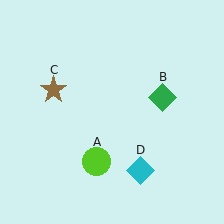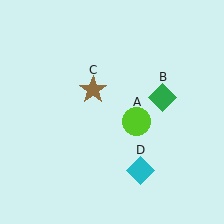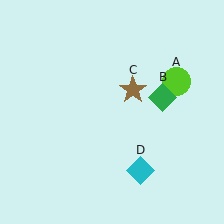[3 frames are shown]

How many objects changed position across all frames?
2 objects changed position: lime circle (object A), brown star (object C).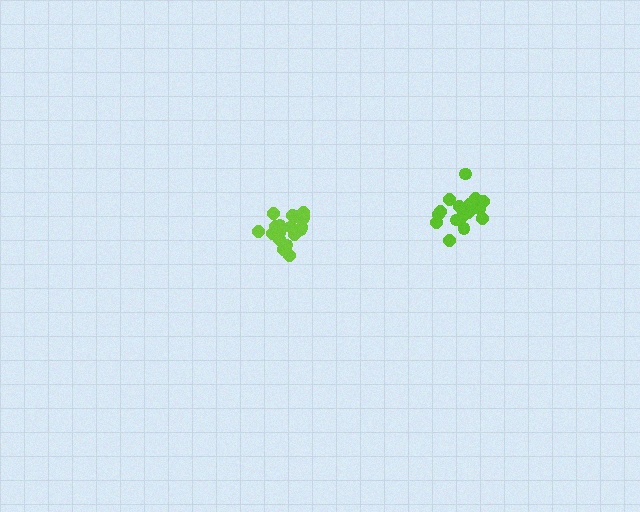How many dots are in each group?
Group 1: 20 dots, Group 2: 17 dots (37 total).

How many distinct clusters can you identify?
There are 2 distinct clusters.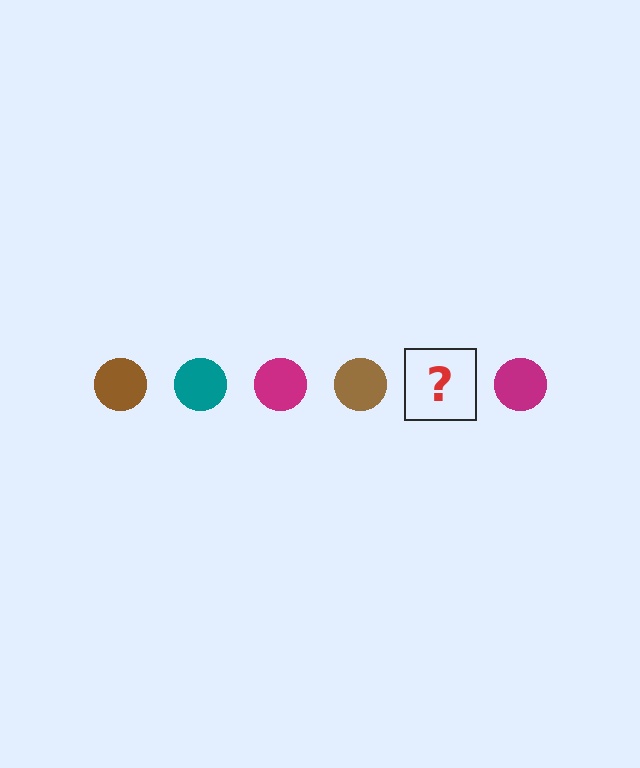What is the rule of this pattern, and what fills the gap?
The rule is that the pattern cycles through brown, teal, magenta circles. The gap should be filled with a teal circle.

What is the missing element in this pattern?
The missing element is a teal circle.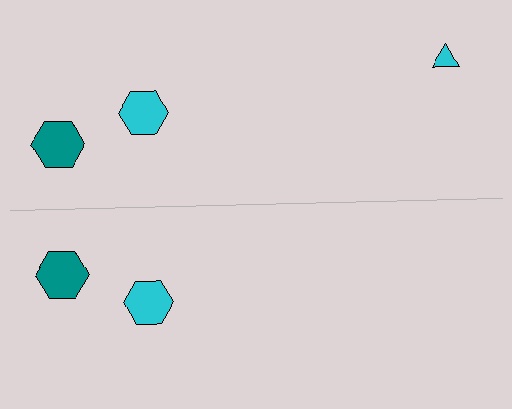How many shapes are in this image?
There are 5 shapes in this image.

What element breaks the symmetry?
A cyan triangle is missing from the bottom side.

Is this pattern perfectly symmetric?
No, the pattern is not perfectly symmetric. A cyan triangle is missing from the bottom side.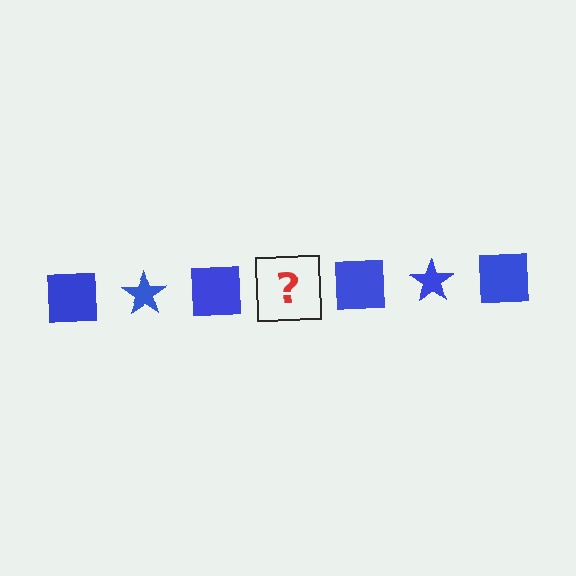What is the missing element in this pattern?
The missing element is a blue star.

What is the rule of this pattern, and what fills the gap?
The rule is that the pattern cycles through square, star shapes in blue. The gap should be filled with a blue star.